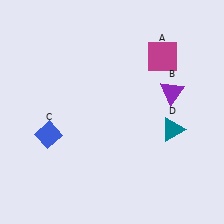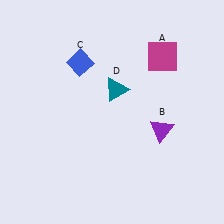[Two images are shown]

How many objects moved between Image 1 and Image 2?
3 objects moved between the two images.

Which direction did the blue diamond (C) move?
The blue diamond (C) moved up.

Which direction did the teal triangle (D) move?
The teal triangle (D) moved left.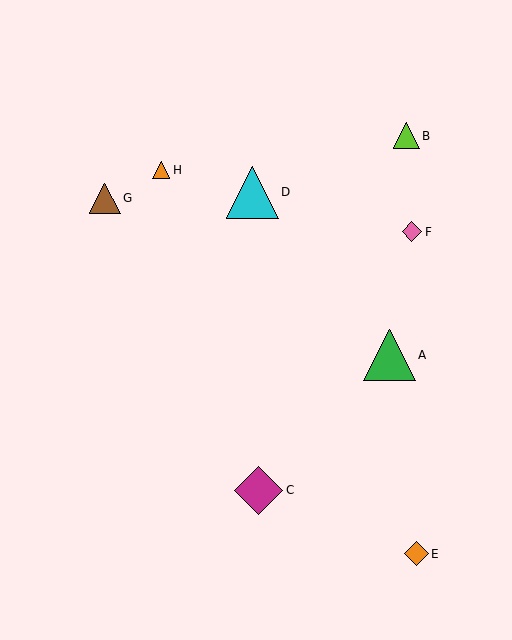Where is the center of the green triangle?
The center of the green triangle is at (389, 355).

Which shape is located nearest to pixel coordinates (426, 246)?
The pink diamond (labeled F) at (412, 232) is nearest to that location.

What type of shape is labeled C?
Shape C is a magenta diamond.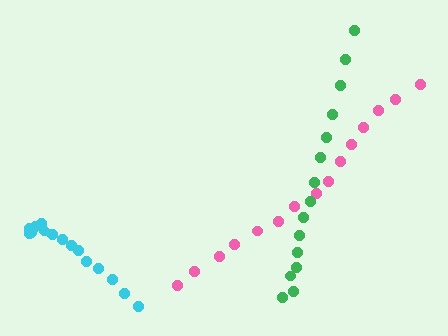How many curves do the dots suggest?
There are 3 distinct paths.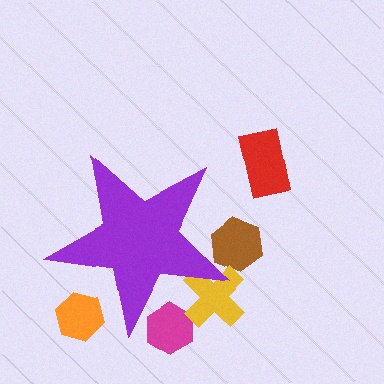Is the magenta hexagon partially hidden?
Yes, the magenta hexagon is partially hidden behind the purple star.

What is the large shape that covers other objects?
A purple star.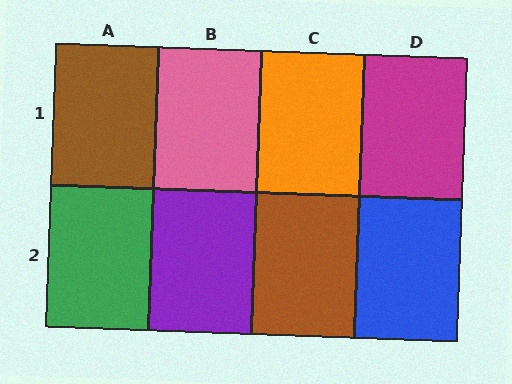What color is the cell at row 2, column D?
Blue.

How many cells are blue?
1 cell is blue.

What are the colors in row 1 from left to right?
Brown, pink, orange, magenta.